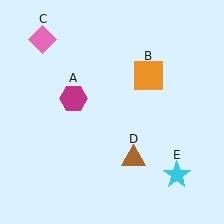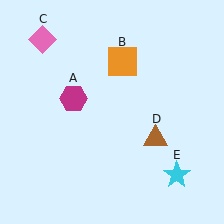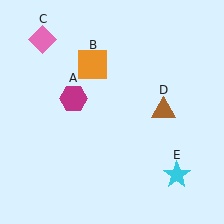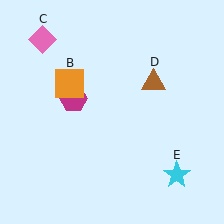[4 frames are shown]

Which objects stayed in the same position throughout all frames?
Magenta hexagon (object A) and pink diamond (object C) and cyan star (object E) remained stationary.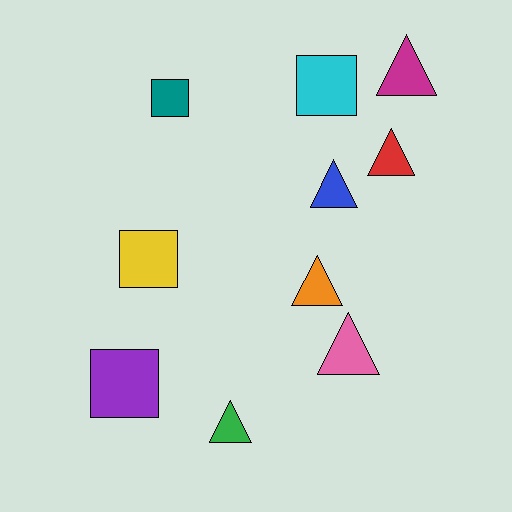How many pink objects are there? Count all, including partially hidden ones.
There is 1 pink object.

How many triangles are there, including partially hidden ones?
There are 6 triangles.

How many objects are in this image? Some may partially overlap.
There are 10 objects.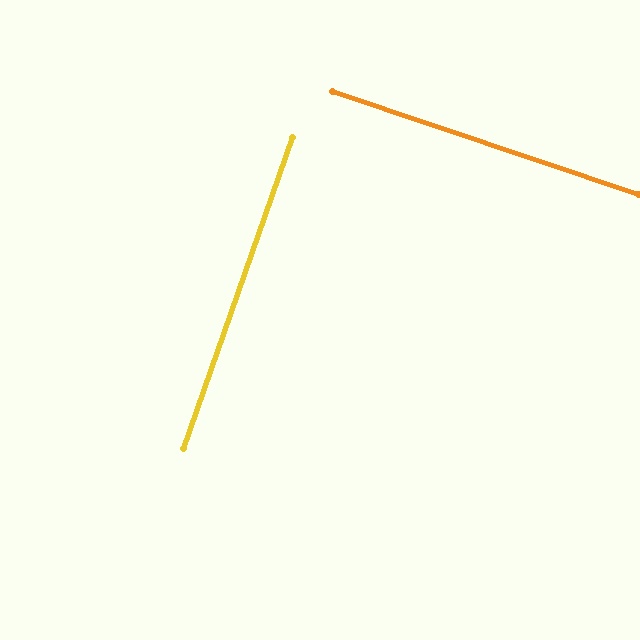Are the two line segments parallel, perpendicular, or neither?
Perpendicular — they meet at approximately 89°.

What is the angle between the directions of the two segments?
Approximately 89 degrees.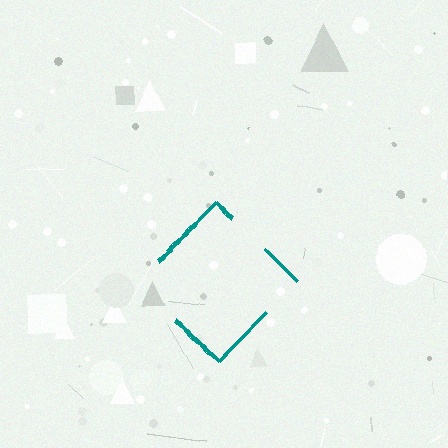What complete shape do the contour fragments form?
The contour fragments form a diamond.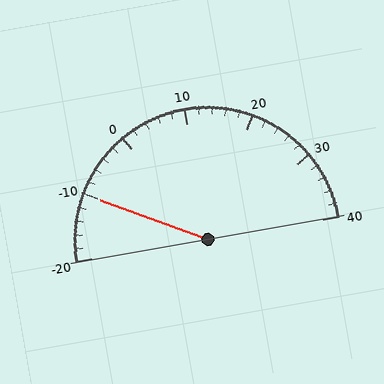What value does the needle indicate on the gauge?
The needle indicates approximately -10.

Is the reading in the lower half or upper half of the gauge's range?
The reading is in the lower half of the range (-20 to 40).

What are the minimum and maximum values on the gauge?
The gauge ranges from -20 to 40.